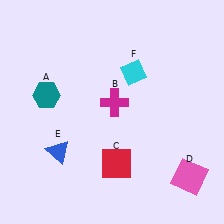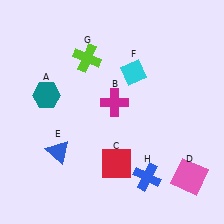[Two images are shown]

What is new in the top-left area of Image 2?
A lime cross (G) was added in the top-left area of Image 2.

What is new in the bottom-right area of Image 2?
A blue cross (H) was added in the bottom-right area of Image 2.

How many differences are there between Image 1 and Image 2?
There are 2 differences between the two images.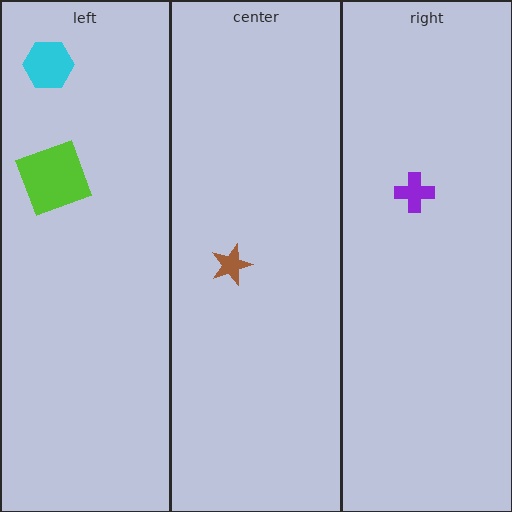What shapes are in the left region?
The lime square, the cyan hexagon.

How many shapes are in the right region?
1.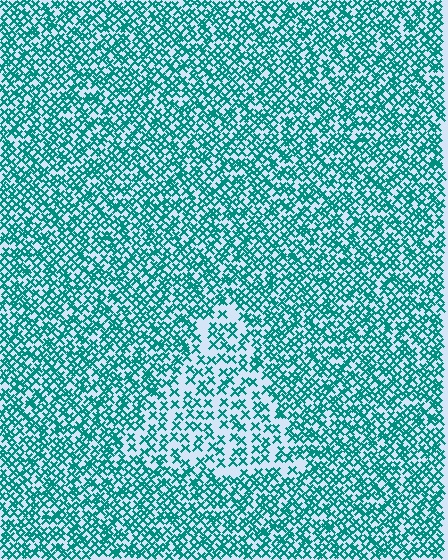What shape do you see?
I see a triangle.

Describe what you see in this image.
The image contains small teal elements arranged at two different densities. A triangle-shaped region is visible where the elements are less densely packed than the surrounding area.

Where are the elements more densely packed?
The elements are more densely packed outside the triangle boundary.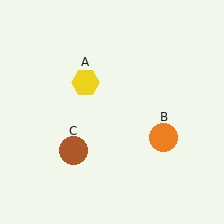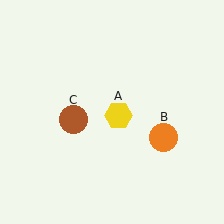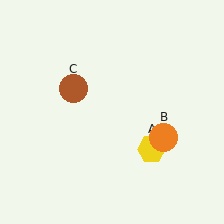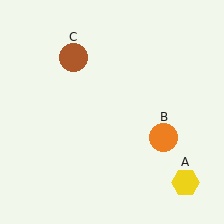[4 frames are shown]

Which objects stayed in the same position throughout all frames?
Orange circle (object B) remained stationary.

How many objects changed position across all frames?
2 objects changed position: yellow hexagon (object A), brown circle (object C).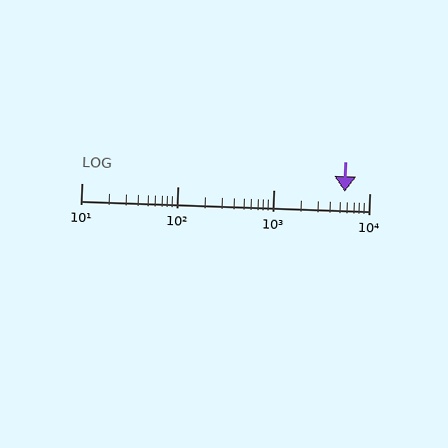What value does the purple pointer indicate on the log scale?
The pointer indicates approximately 5500.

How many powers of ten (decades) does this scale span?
The scale spans 3 decades, from 10 to 10000.